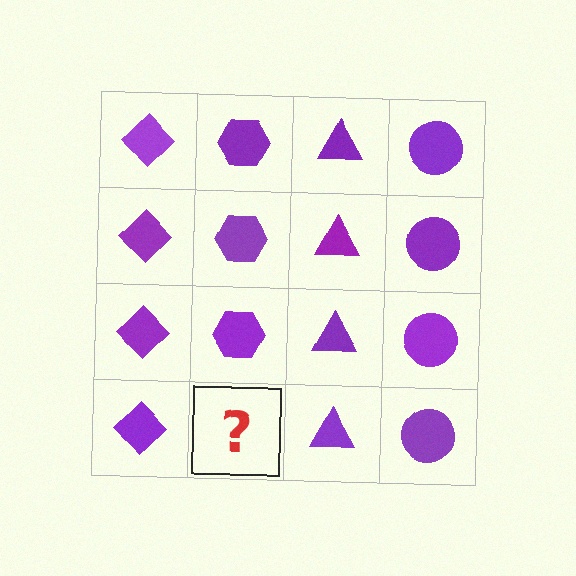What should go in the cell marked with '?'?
The missing cell should contain a purple hexagon.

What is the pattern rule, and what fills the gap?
The rule is that each column has a consistent shape. The gap should be filled with a purple hexagon.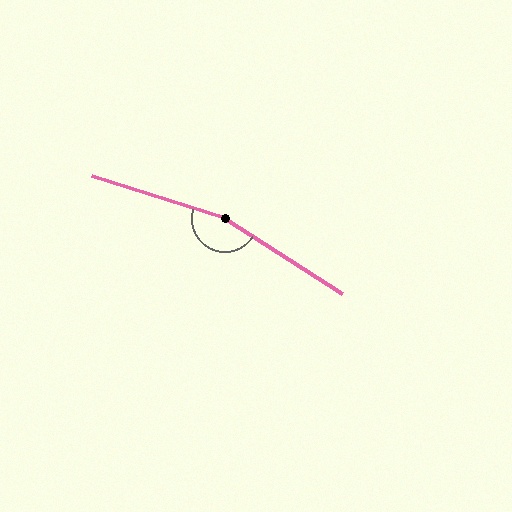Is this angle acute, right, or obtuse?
It is obtuse.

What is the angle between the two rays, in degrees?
Approximately 165 degrees.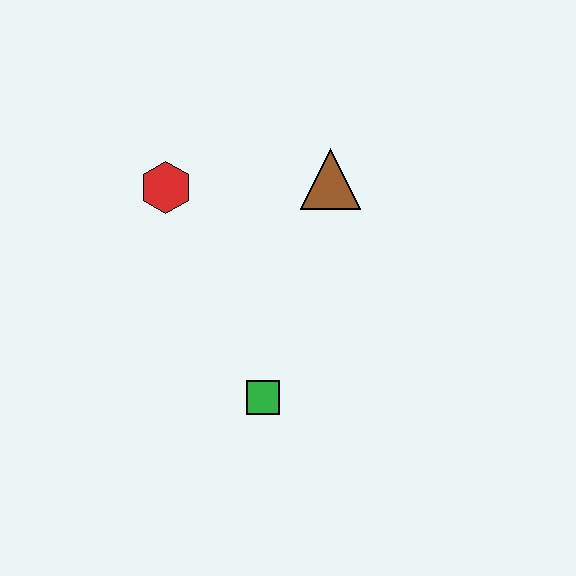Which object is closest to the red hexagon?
The brown triangle is closest to the red hexagon.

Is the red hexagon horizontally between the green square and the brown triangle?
No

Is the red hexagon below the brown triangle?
Yes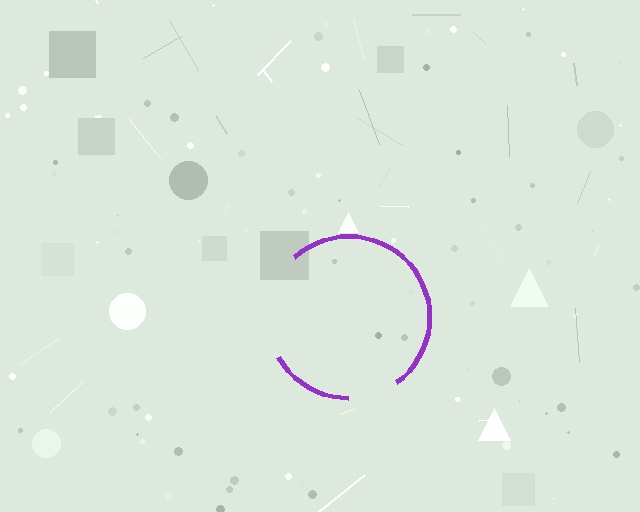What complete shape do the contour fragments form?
The contour fragments form a circle.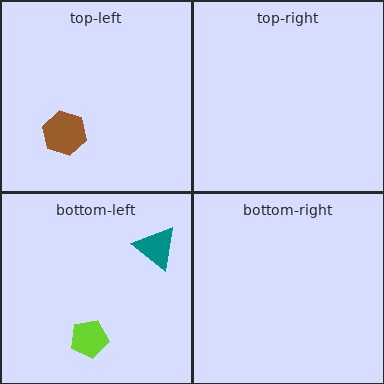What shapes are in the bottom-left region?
The teal triangle, the lime pentagon.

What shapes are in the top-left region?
The brown hexagon.